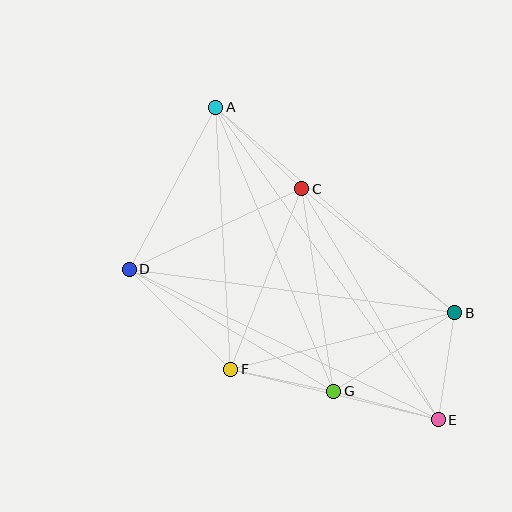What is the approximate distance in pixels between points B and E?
The distance between B and E is approximately 108 pixels.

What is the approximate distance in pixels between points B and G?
The distance between B and G is approximately 144 pixels.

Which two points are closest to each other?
Points F and G are closest to each other.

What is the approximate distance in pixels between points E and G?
The distance between E and G is approximately 108 pixels.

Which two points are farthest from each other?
Points A and E are farthest from each other.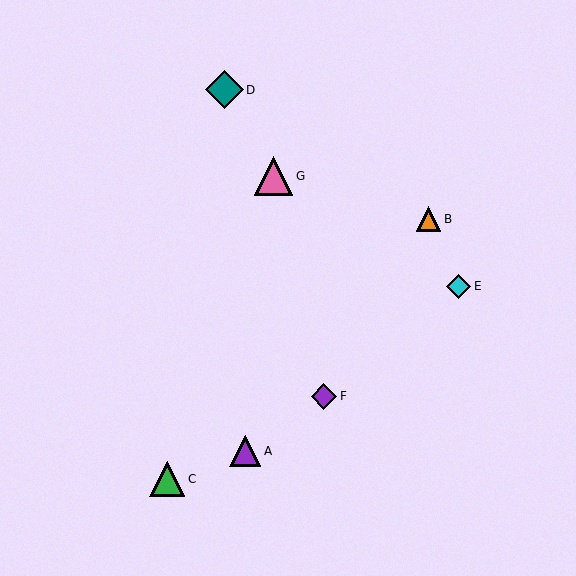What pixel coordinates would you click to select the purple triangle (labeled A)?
Click at (245, 451) to select the purple triangle A.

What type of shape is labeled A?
Shape A is a purple triangle.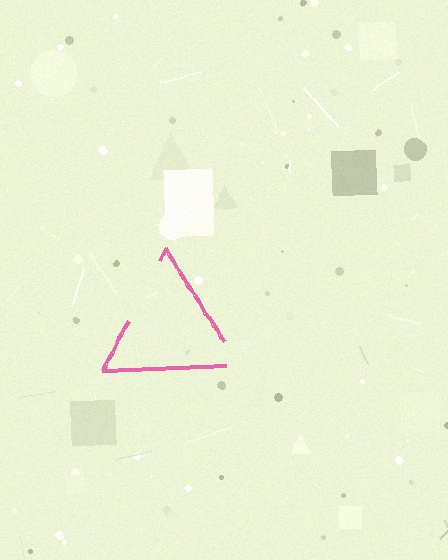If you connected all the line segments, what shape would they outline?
They would outline a triangle.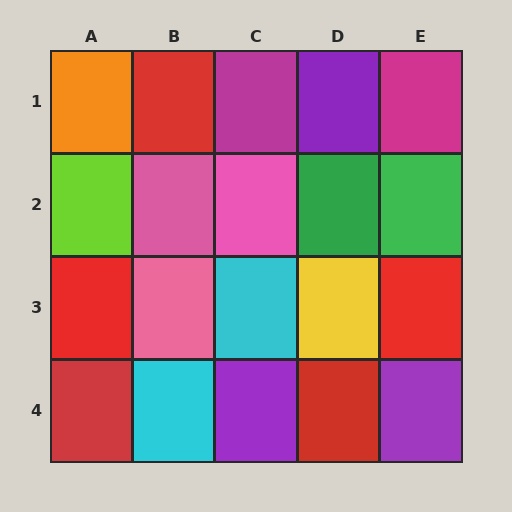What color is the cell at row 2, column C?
Pink.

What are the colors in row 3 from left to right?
Red, pink, cyan, yellow, red.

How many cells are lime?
1 cell is lime.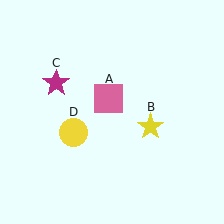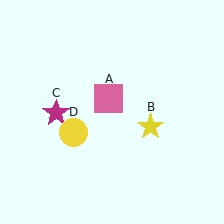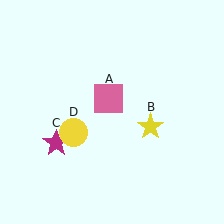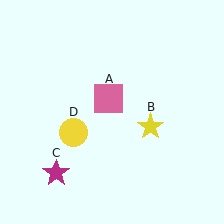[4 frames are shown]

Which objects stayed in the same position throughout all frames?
Pink square (object A) and yellow star (object B) and yellow circle (object D) remained stationary.